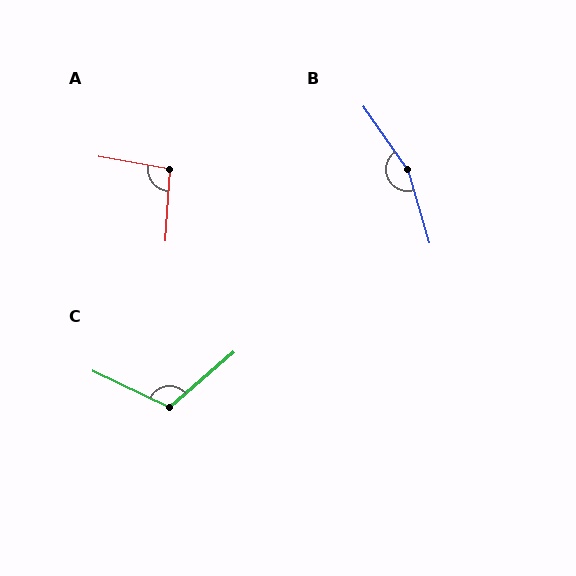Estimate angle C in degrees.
Approximately 114 degrees.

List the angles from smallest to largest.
A (96°), C (114°), B (162°).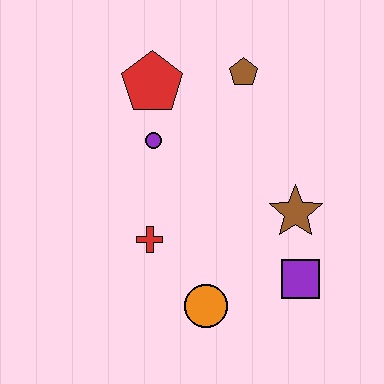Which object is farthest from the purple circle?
The purple square is farthest from the purple circle.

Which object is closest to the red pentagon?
The purple circle is closest to the red pentagon.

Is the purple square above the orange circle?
Yes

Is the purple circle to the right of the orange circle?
No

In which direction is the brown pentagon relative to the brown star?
The brown pentagon is above the brown star.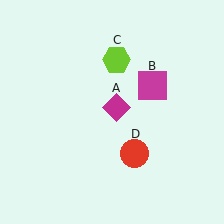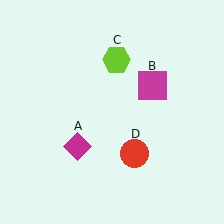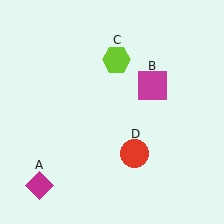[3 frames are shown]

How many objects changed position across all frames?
1 object changed position: magenta diamond (object A).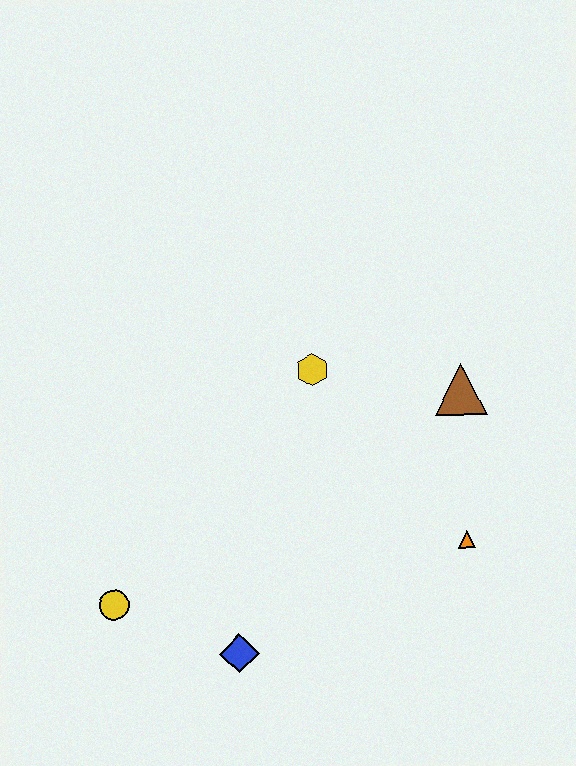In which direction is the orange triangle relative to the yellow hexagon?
The orange triangle is below the yellow hexagon.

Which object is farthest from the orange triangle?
The yellow circle is farthest from the orange triangle.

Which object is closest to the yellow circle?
The blue diamond is closest to the yellow circle.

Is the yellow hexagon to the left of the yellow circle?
No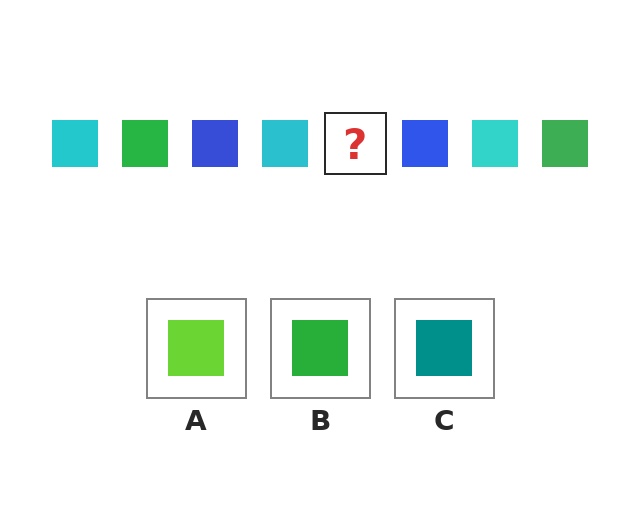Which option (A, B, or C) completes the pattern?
B.